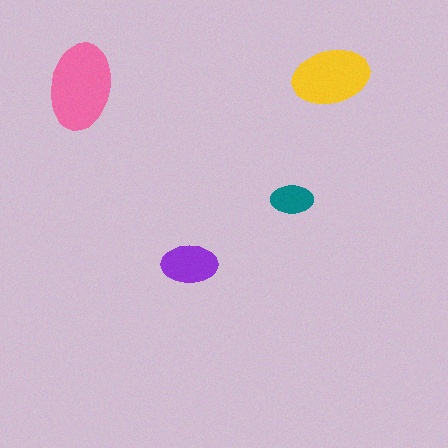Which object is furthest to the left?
The pink ellipse is leftmost.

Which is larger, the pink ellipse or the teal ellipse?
The pink one.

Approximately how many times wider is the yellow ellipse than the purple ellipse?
About 1.5 times wider.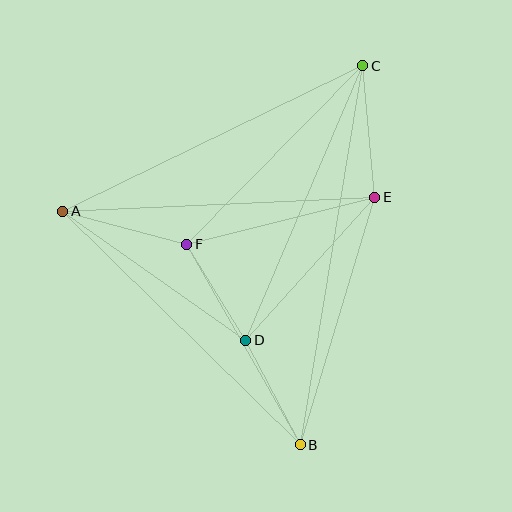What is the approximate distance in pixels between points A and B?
The distance between A and B is approximately 333 pixels.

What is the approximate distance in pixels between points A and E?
The distance between A and E is approximately 312 pixels.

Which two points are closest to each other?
Points D and F are closest to each other.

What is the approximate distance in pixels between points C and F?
The distance between C and F is approximately 251 pixels.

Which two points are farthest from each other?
Points B and C are farthest from each other.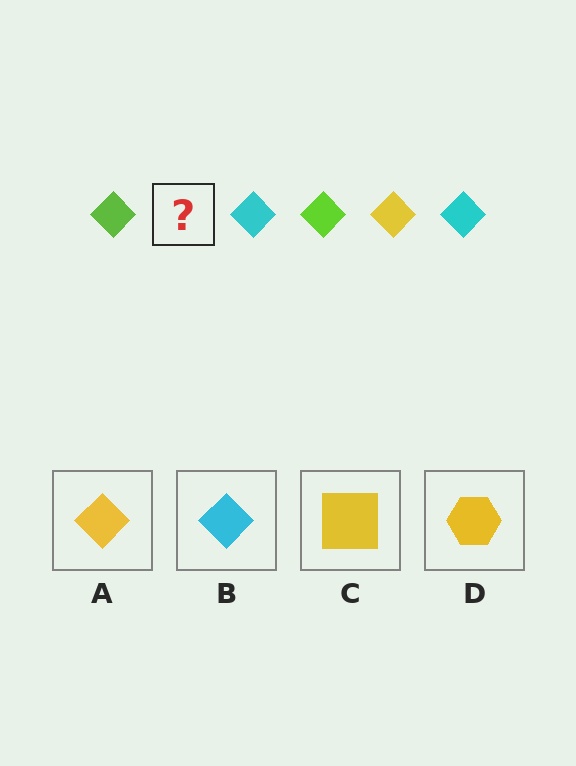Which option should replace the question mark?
Option A.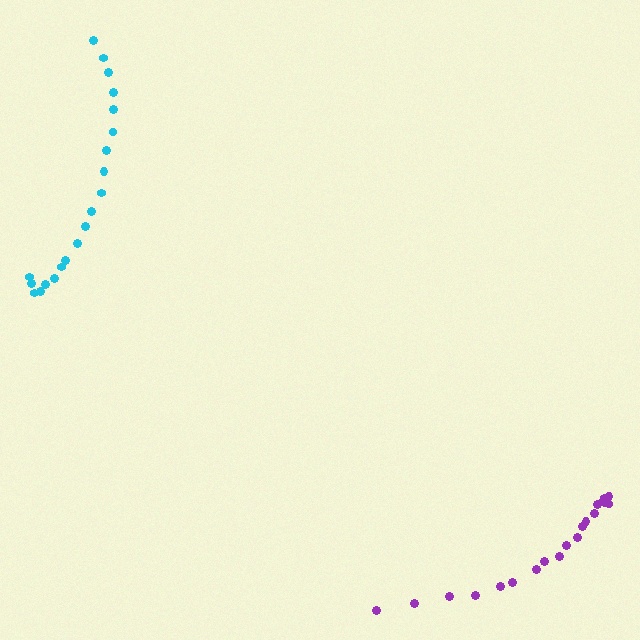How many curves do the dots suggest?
There are 2 distinct paths.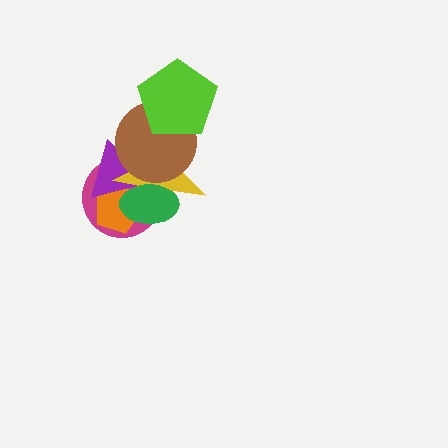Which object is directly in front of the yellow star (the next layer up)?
The brown circle is directly in front of the yellow star.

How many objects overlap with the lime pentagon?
2 objects overlap with the lime pentagon.